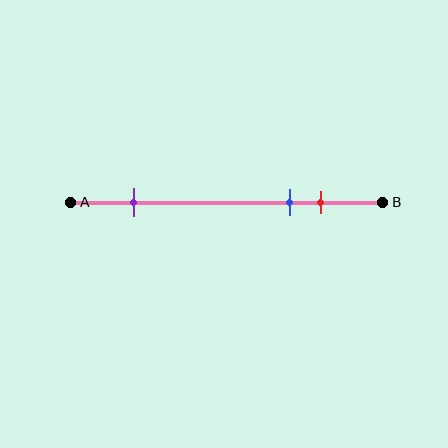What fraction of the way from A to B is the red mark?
The red mark is approximately 80% (0.8) of the way from A to B.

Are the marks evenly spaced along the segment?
No, the marks are not evenly spaced.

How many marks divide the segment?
There are 3 marks dividing the segment.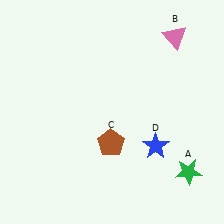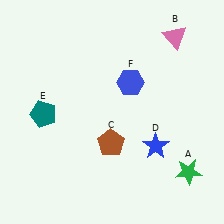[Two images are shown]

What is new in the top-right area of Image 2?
A blue hexagon (F) was added in the top-right area of Image 2.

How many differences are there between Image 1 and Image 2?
There are 2 differences between the two images.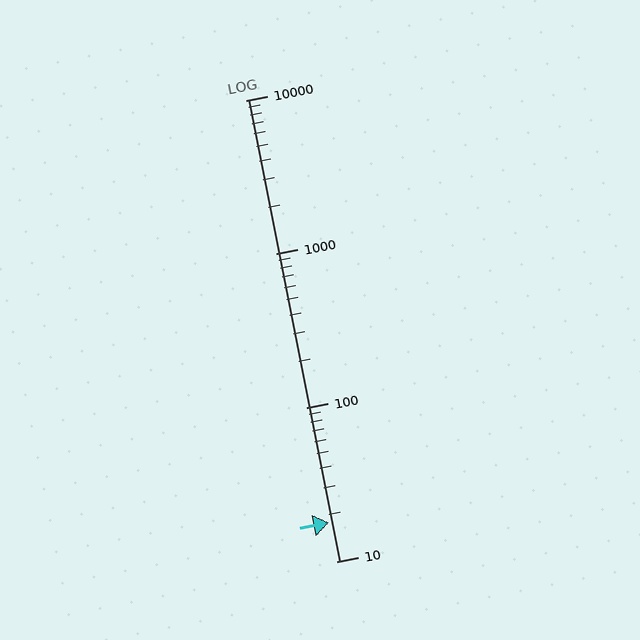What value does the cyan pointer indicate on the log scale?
The pointer indicates approximately 18.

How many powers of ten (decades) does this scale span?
The scale spans 3 decades, from 10 to 10000.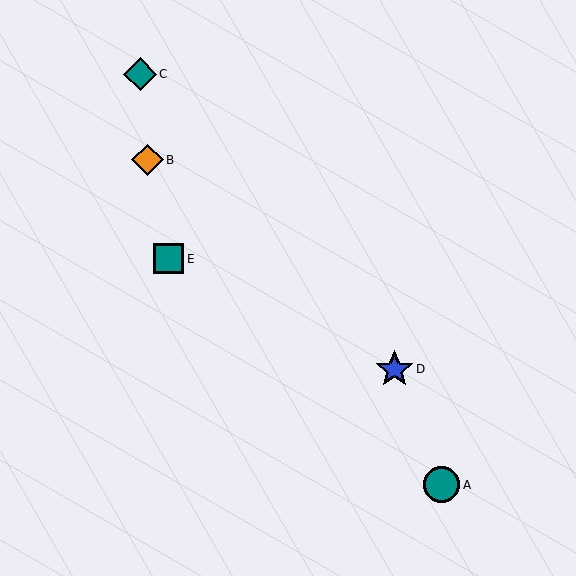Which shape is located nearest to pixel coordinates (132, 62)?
The teal diamond (labeled C) at (140, 74) is nearest to that location.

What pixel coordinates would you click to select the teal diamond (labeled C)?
Click at (140, 74) to select the teal diamond C.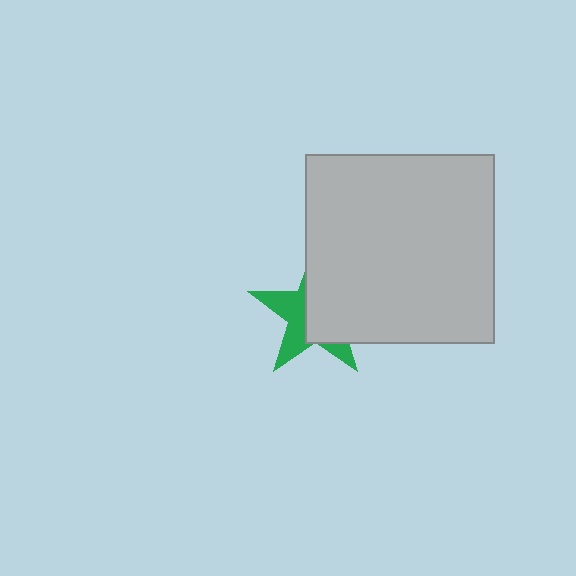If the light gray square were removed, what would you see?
You would see the complete green star.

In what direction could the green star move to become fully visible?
The green star could move left. That would shift it out from behind the light gray square entirely.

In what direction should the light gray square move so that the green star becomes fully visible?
The light gray square should move right. That is the shortest direction to clear the overlap and leave the green star fully visible.